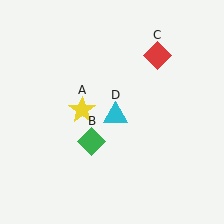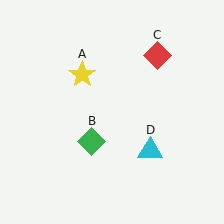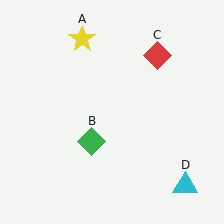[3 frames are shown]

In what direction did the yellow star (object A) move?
The yellow star (object A) moved up.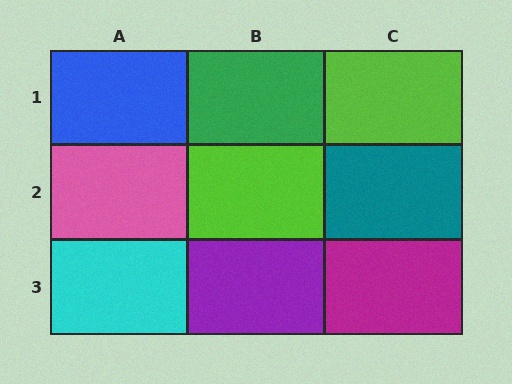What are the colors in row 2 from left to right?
Pink, lime, teal.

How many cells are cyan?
1 cell is cyan.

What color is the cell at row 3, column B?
Purple.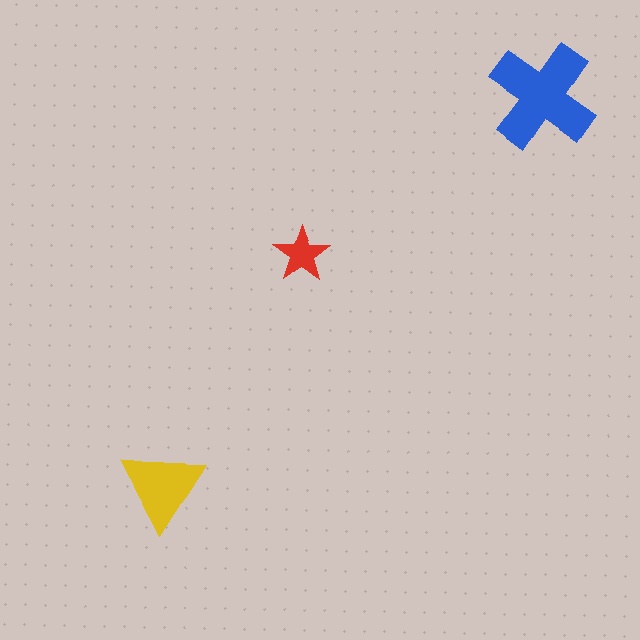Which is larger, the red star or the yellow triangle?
The yellow triangle.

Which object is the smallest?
The red star.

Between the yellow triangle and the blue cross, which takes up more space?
The blue cross.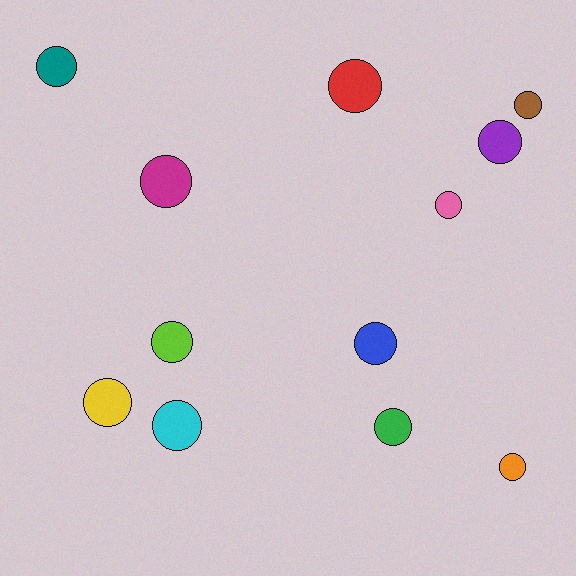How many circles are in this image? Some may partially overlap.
There are 12 circles.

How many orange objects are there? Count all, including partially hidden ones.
There is 1 orange object.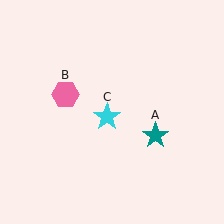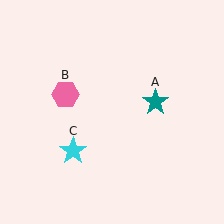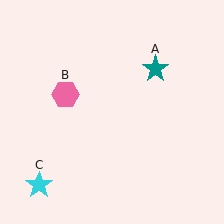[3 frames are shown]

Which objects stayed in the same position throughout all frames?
Pink hexagon (object B) remained stationary.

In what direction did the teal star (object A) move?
The teal star (object A) moved up.